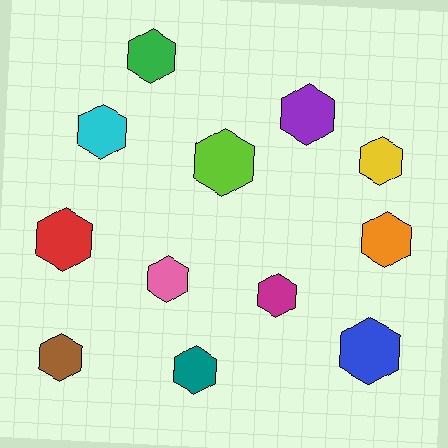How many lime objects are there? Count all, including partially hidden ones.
There is 1 lime object.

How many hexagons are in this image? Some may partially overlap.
There are 12 hexagons.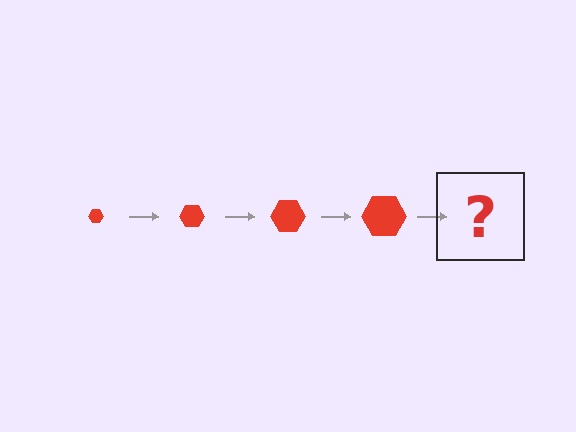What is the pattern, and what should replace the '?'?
The pattern is that the hexagon gets progressively larger each step. The '?' should be a red hexagon, larger than the previous one.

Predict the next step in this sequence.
The next step is a red hexagon, larger than the previous one.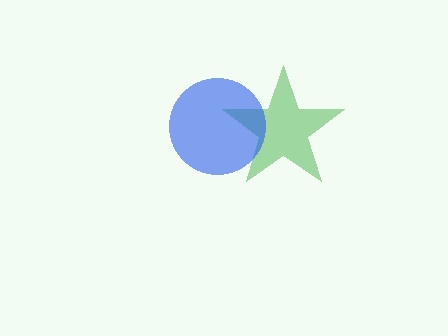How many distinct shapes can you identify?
There are 2 distinct shapes: a green star, a blue circle.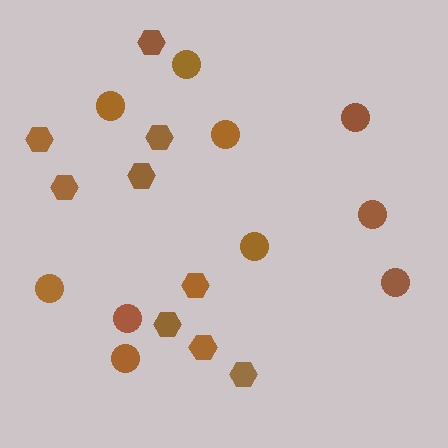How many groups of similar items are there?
There are 2 groups: one group of hexagons (9) and one group of circles (10).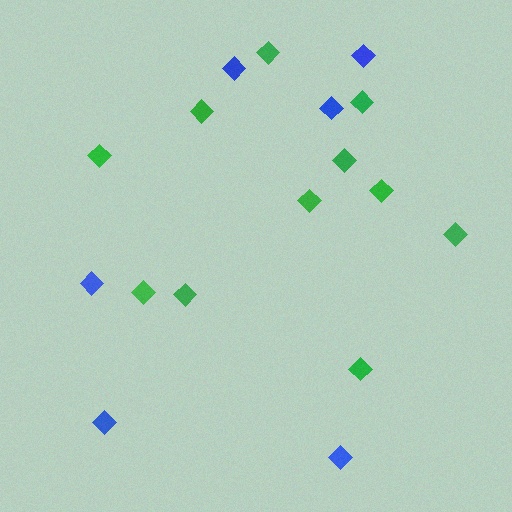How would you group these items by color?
There are 2 groups: one group of blue diamonds (6) and one group of green diamonds (11).